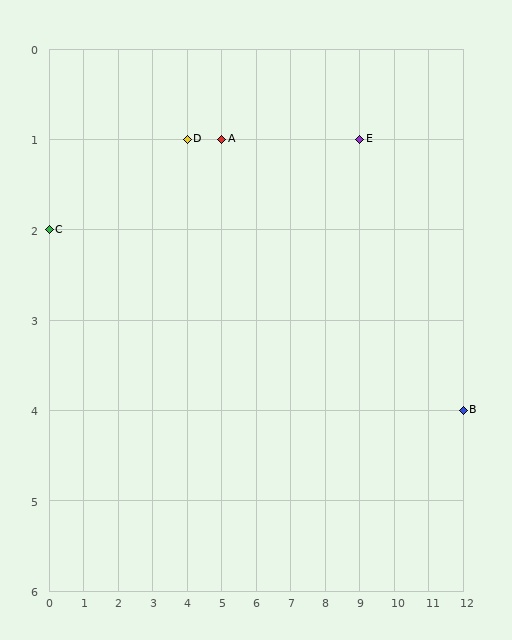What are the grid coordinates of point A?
Point A is at grid coordinates (5, 1).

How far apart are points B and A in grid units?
Points B and A are 7 columns and 3 rows apart (about 7.6 grid units diagonally).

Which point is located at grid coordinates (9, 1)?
Point E is at (9, 1).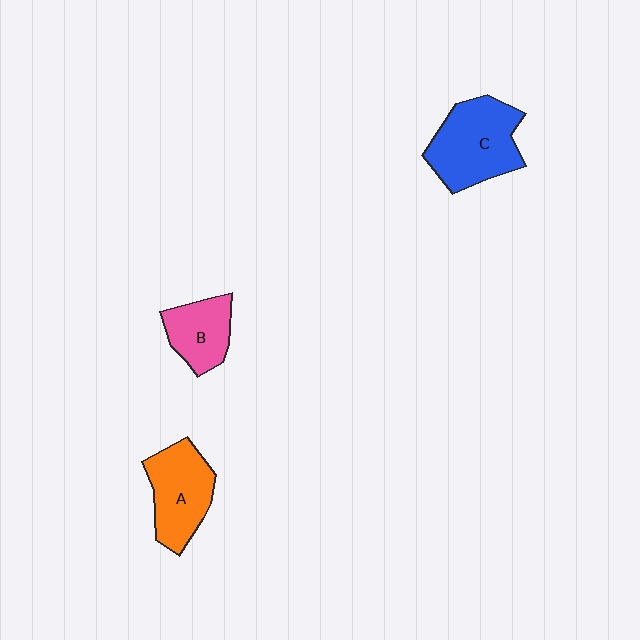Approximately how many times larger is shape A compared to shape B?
Approximately 1.4 times.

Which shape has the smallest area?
Shape B (pink).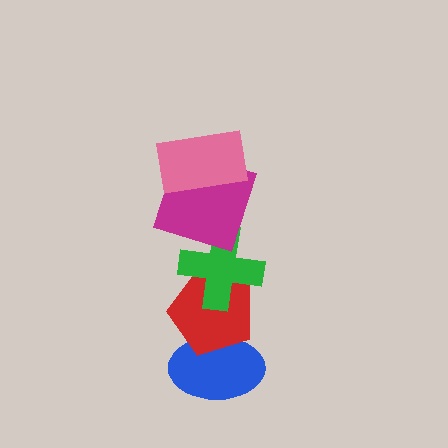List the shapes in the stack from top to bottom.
From top to bottom: the pink rectangle, the magenta square, the green cross, the red pentagon, the blue ellipse.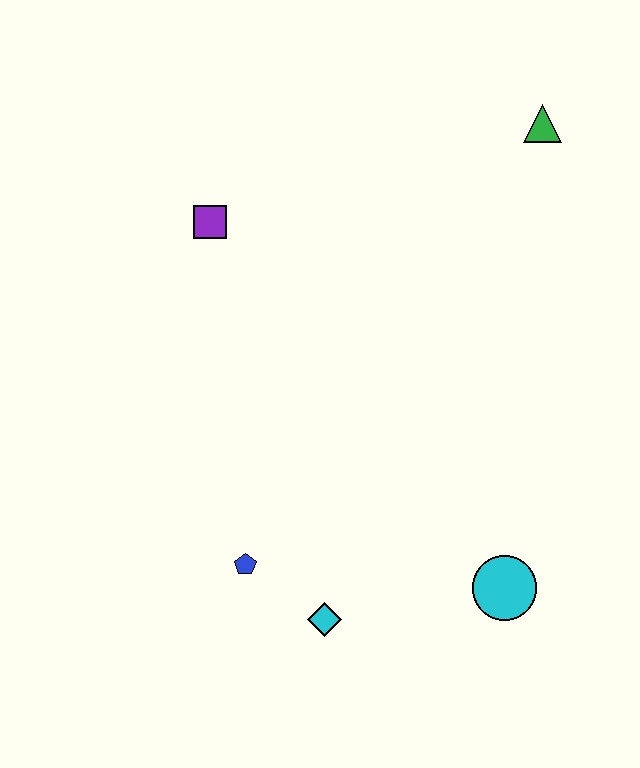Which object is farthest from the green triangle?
The cyan diamond is farthest from the green triangle.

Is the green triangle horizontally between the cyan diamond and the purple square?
No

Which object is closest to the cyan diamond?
The blue pentagon is closest to the cyan diamond.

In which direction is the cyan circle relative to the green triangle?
The cyan circle is below the green triangle.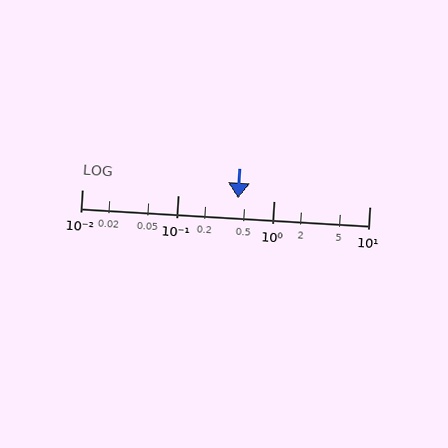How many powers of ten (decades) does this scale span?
The scale spans 3 decades, from 0.01 to 10.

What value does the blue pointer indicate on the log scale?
The pointer indicates approximately 0.43.